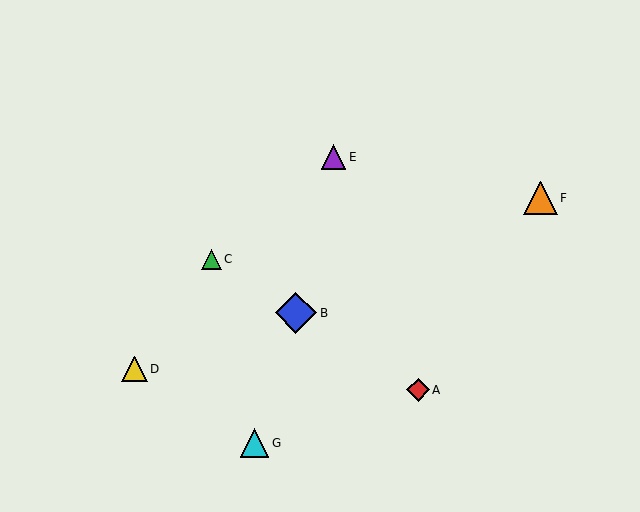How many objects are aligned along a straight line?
3 objects (A, B, C) are aligned along a straight line.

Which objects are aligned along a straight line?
Objects A, B, C are aligned along a straight line.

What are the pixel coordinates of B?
Object B is at (296, 313).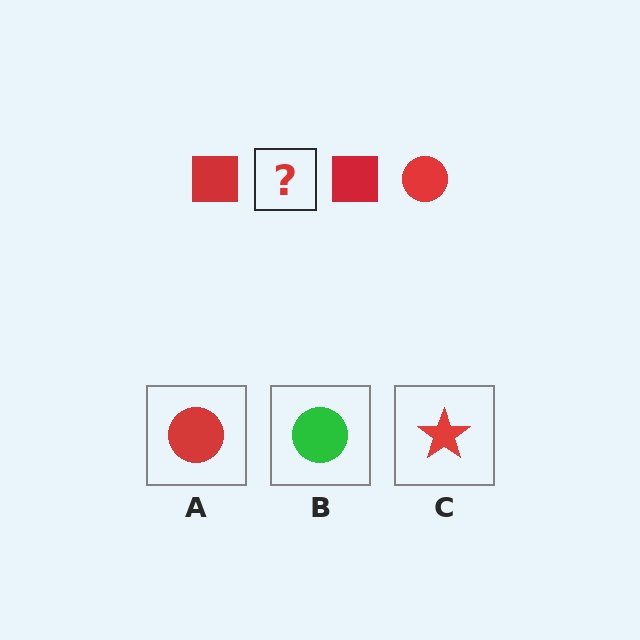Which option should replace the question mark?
Option A.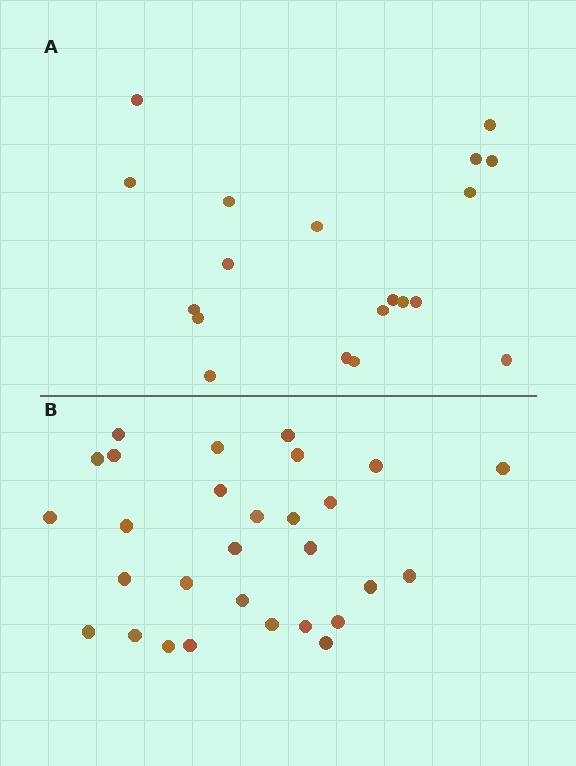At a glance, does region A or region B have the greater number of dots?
Region B (the bottom region) has more dots.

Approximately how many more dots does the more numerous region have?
Region B has roughly 10 or so more dots than region A.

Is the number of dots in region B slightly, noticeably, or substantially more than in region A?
Region B has substantially more. The ratio is roughly 1.5 to 1.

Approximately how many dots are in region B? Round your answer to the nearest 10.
About 30 dots. (The exact count is 29, which rounds to 30.)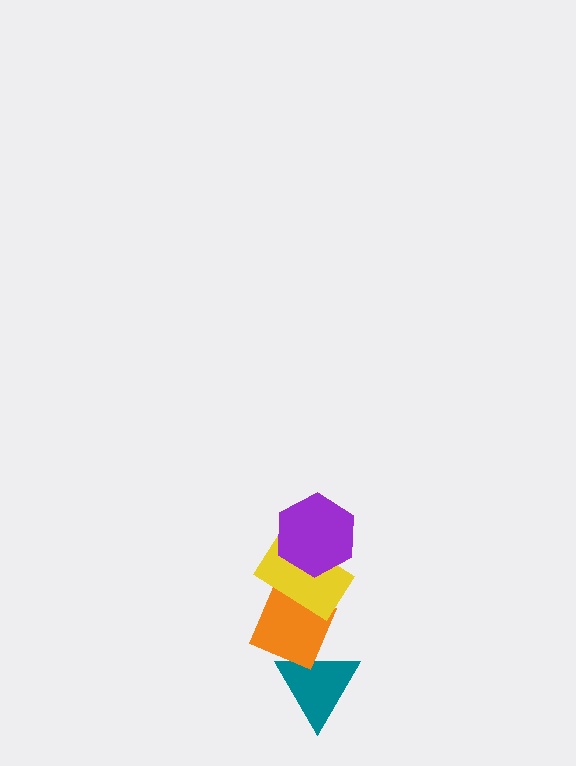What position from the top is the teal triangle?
The teal triangle is 4th from the top.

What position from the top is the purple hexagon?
The purple hexagon is 1st from the top.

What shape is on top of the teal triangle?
The orange diamond is on top of the teal triangle.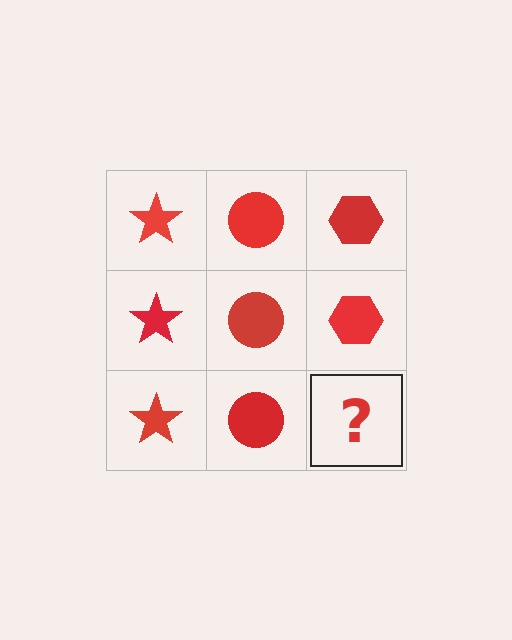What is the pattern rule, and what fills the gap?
The rule is that each column has a consistent shape. The gap should be filled with a red hexagon.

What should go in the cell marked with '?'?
The missing cell should contain a red hexagon.